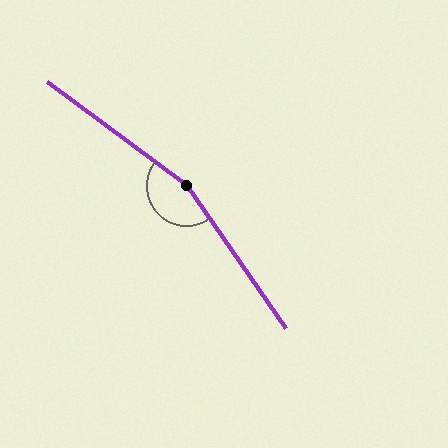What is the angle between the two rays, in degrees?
Approximately 162 degrees.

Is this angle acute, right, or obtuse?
It is obtuse.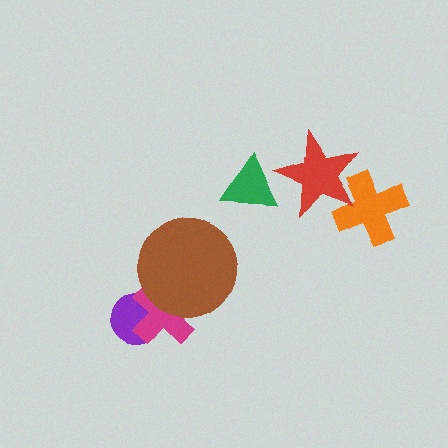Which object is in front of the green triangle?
The red star is in front of the green triangle.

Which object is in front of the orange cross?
The red star is in front of the orange cross.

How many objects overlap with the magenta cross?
2 objects overlap with the magenta cross.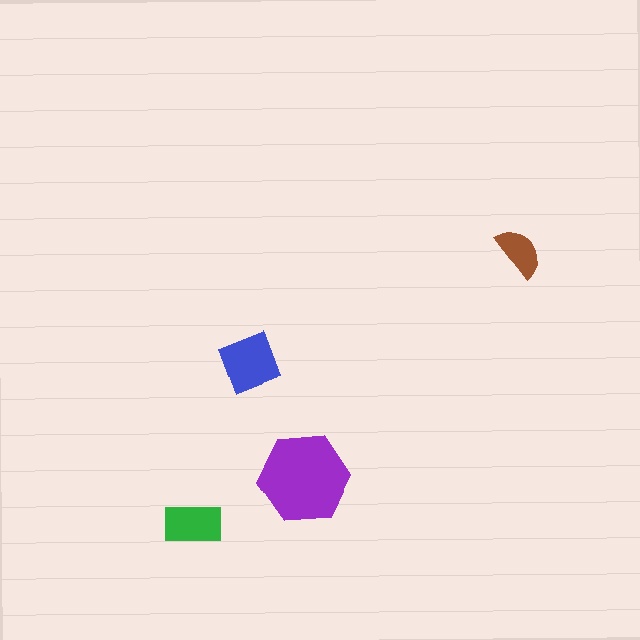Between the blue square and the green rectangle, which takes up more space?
The blue square.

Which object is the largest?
The purple hexagon.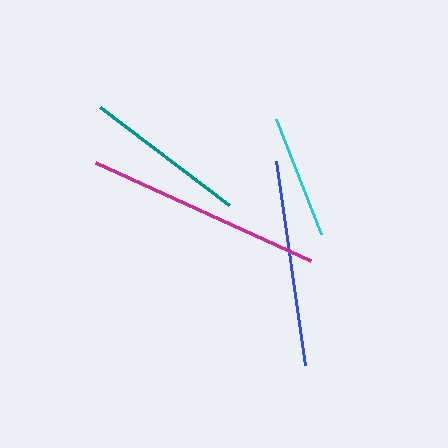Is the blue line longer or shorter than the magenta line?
The magenta line is longer than the blue line.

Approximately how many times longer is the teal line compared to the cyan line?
The teal line is approximately 1.3 times the length of the cyan line.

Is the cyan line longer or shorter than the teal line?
The teal line is longer than the cyan line.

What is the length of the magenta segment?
The magenta segment is approximately 236 pixels long.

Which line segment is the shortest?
The cyan line is the shortest at approximately 123 pixels.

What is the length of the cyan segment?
The cyan segment is approximately 123 pixels long.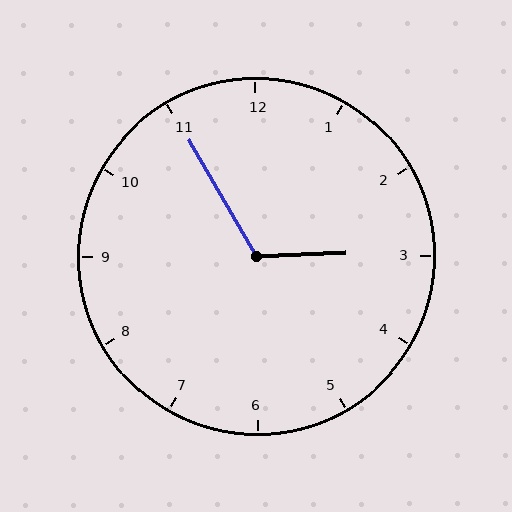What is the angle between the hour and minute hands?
Approximately 118 degrees.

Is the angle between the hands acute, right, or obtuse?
It is obtuse.